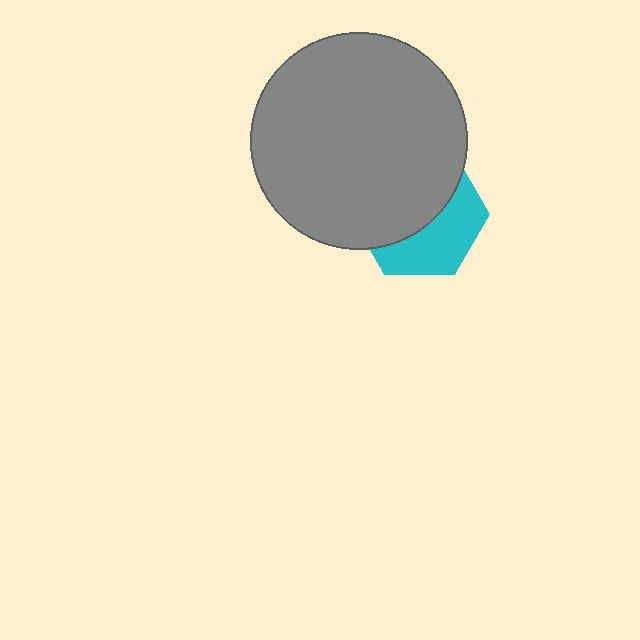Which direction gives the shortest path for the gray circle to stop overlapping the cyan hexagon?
Moving up gives the shortest separation.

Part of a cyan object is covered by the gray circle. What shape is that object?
It is a hexagon.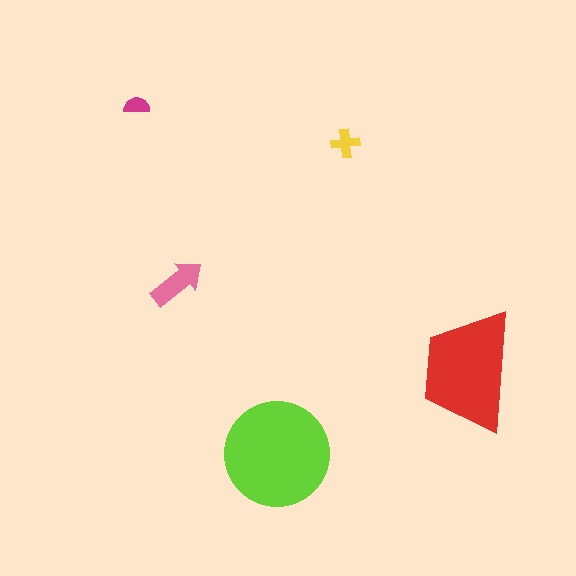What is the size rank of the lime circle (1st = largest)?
1st.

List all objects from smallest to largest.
The magenta semicircle, the yellow cross, the pink arrow, the red trapezoid, the lime circle.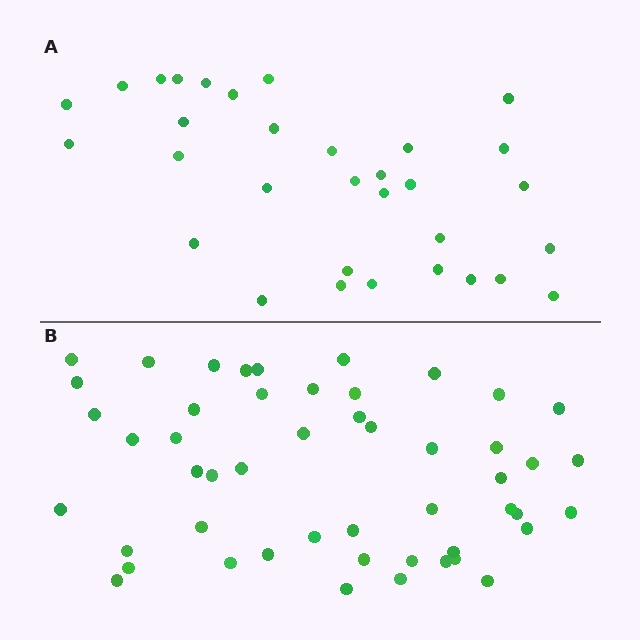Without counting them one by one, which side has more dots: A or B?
Region B (the bottom region) has more dots.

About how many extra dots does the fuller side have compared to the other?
Region B has approximately 20 more dots than region A.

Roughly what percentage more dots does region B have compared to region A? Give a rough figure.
About 55% more.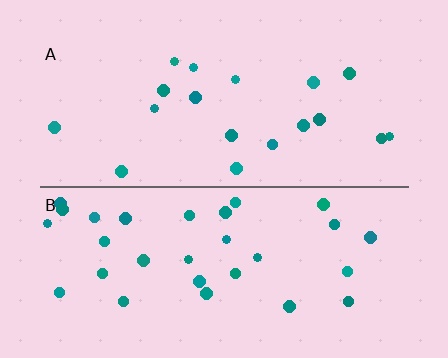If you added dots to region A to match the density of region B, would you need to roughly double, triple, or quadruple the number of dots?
Approximately double.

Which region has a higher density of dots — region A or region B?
B (the bottom).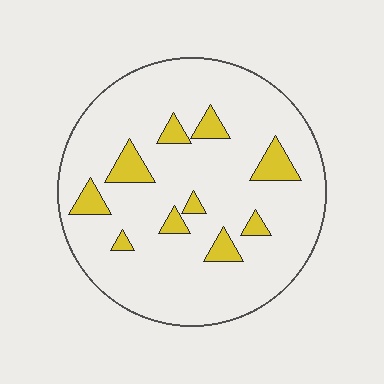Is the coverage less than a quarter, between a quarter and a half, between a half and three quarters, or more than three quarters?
Less than a quarter.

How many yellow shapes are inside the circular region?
10.